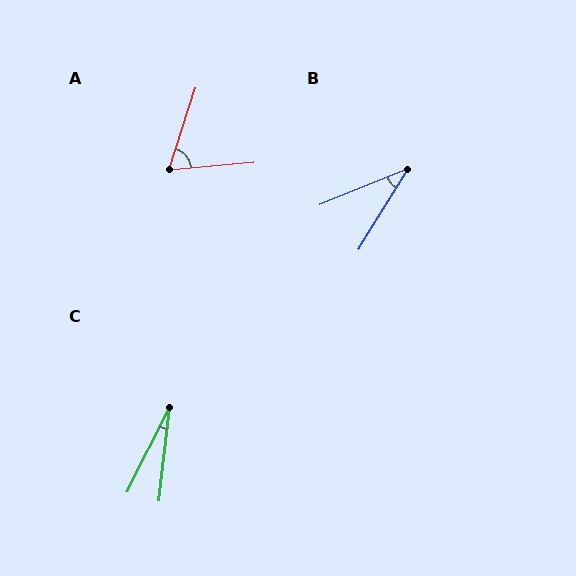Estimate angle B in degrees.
Approximately 37 degrees.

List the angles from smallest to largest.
C (20°), B (37°), A (67°).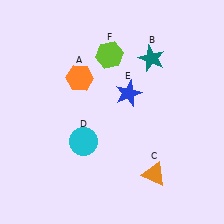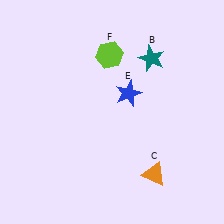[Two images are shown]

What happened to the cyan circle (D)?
The cyan circle (D) was removed in Image 2. It was in the bottom-left area of Image 1.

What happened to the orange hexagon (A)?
The orange hexagon (A) was removed in Image 2. It was in the top-left area of Image 1.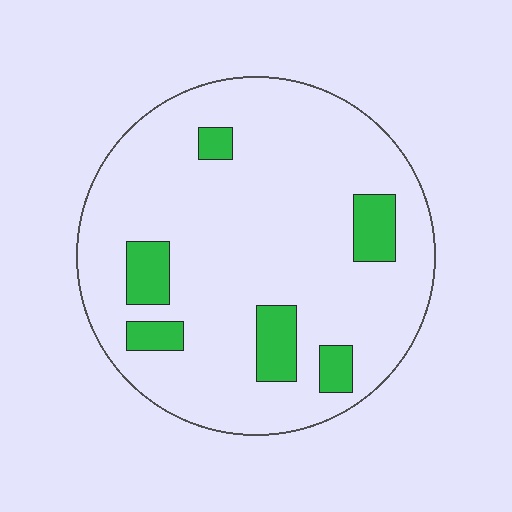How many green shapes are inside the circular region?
6.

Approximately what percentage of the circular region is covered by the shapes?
Approximately 15%.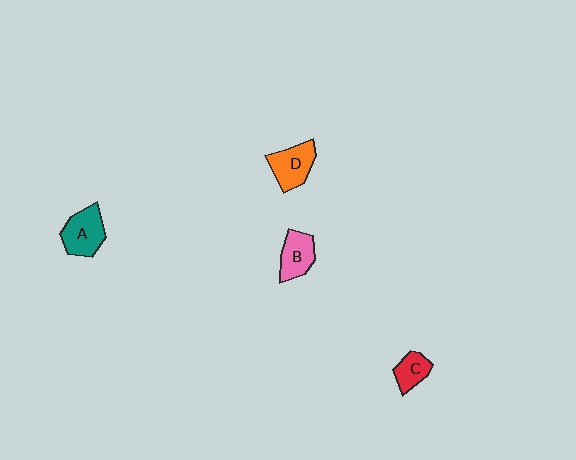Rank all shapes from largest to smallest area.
From largest to smallest: A (teal), D (orange), B (pink), C (red).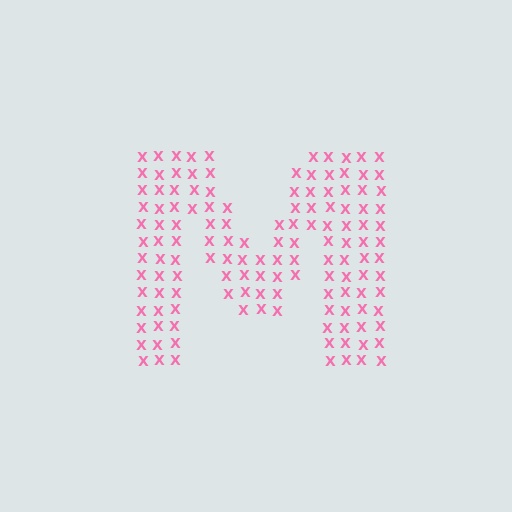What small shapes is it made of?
It is made of small letter X's.